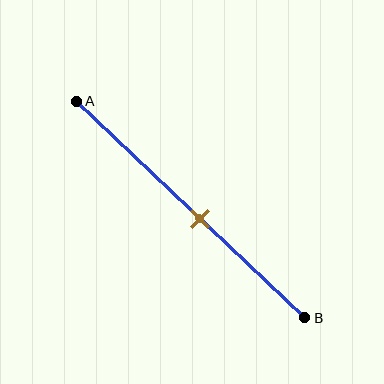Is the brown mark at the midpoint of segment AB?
No, the mark is at about 55% from A, not at the 50% midpoint.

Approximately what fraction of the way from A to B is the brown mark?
The brown mark is approximately 55% of the way from A to B.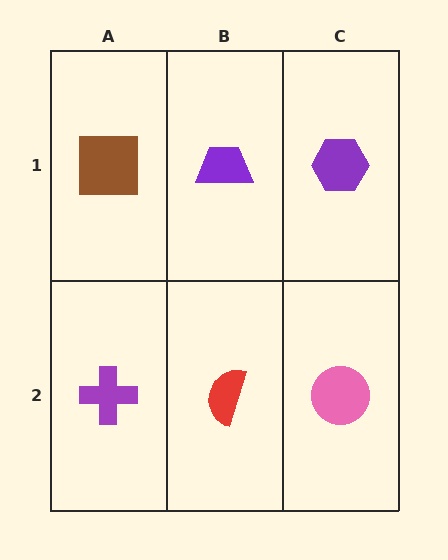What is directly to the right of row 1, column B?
A purple hexagon.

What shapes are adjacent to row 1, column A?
A purple cross (row 2, column A), a purple trapezoid (row 1, column B).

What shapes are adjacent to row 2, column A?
A brown square (row 1, column A), a red semicircle (row 2, column B).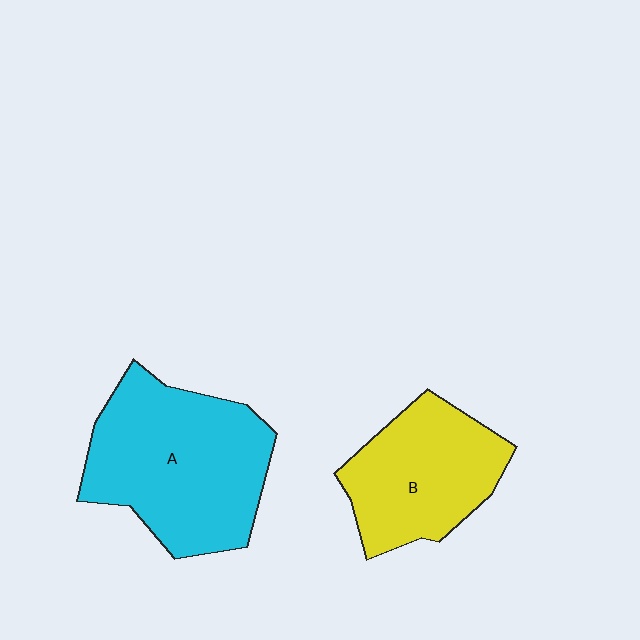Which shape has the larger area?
Shape A (cyan).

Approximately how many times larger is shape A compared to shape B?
Approximately 1.4 times.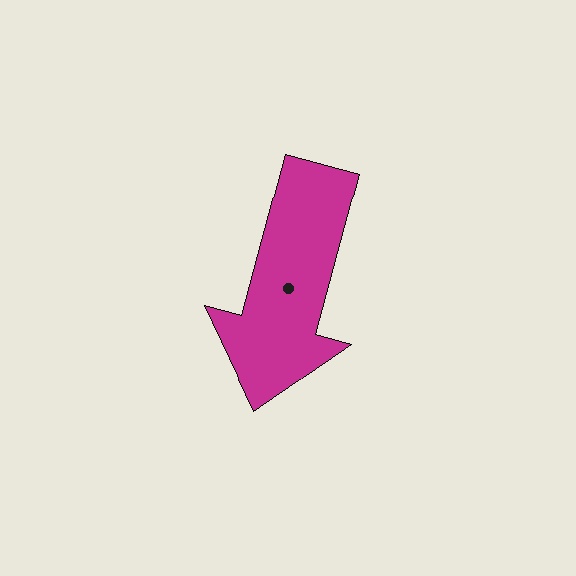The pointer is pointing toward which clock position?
Roughly 7 o'clock.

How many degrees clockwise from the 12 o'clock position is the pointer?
Approximately 195 degrees.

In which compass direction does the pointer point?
South.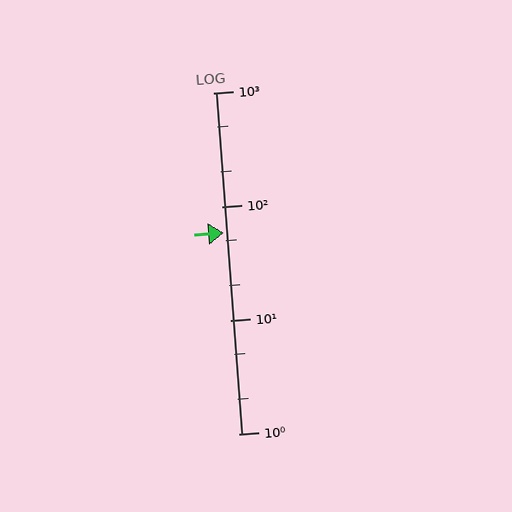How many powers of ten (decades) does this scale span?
The scale spans 3 decades, from 1 to 1000.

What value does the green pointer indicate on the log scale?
The pointer indicates approximately 59.